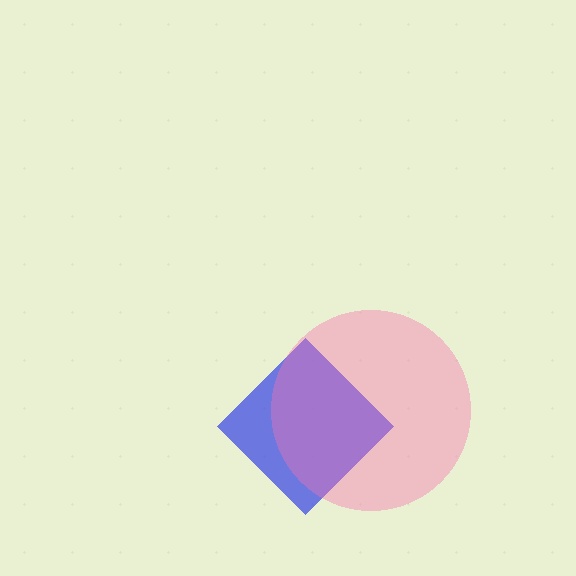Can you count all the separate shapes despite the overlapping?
Yes, there are 2 separate shapes.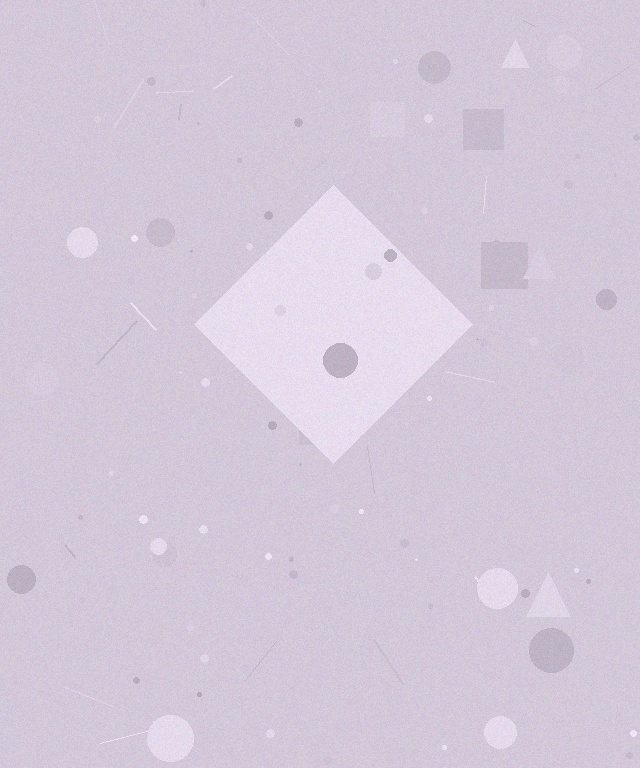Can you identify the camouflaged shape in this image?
The camouflaged shape is a diamond.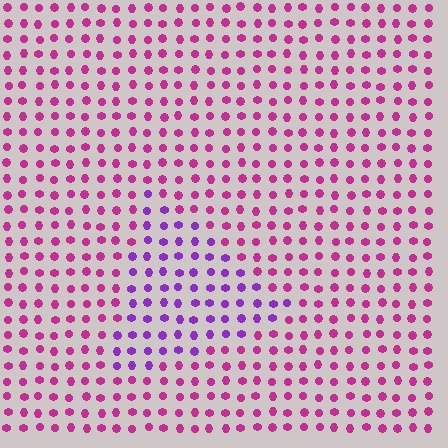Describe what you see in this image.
The image is filled with small magenta elements in a uniform arrangement. A triangle-shaped region is visible where the elements are tinted to a slightly different hue, forming a subtle color boundary.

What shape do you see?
I see a triangle.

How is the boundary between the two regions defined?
The boundary is defined purely by a slight shift in hue (about 40 degrees). Spacing, size, and orientation are identical on both sides.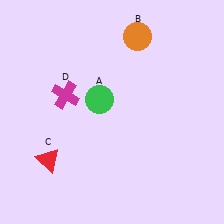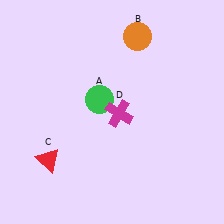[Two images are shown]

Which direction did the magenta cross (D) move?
The magenta cross (D) moved right.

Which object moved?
The magenta cross (D) moved right.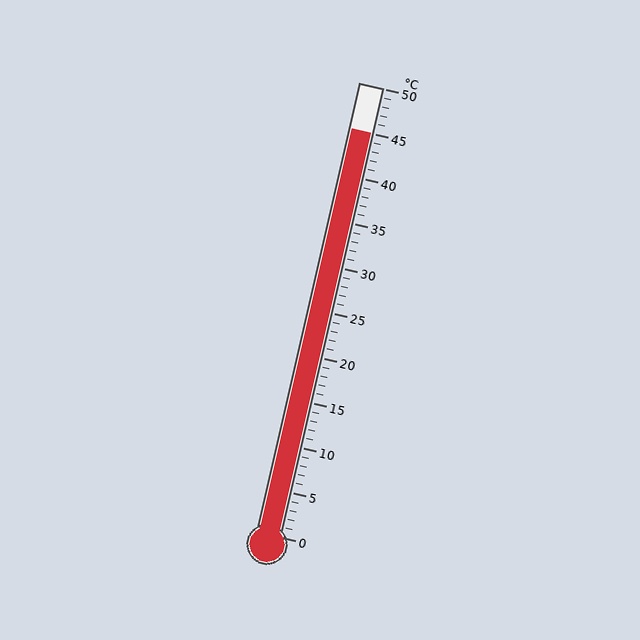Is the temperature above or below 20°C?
The temperature is above 20°C.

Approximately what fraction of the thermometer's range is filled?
The thermometer is filled to approximately 90% of its range.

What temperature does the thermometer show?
The thermometer shows approximately 45°C.